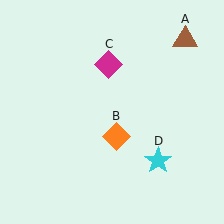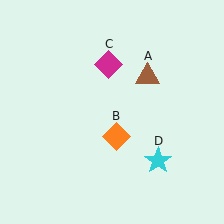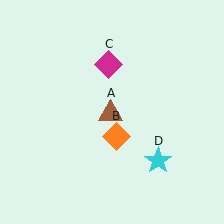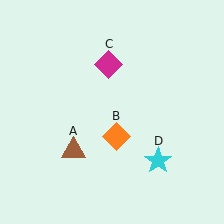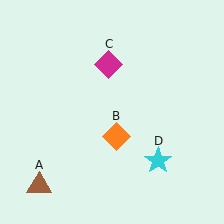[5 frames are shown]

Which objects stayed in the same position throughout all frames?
Orange diamond (object B) and magenta diamond (object C) and cyan star (object D) remained stationary.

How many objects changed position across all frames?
1 object changed position: brown triangle (object A).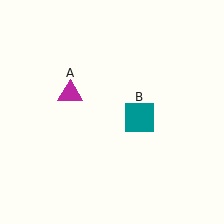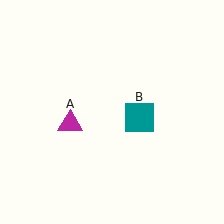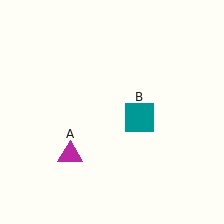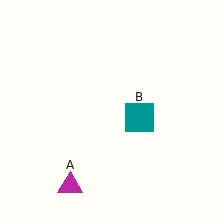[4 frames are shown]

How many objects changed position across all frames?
1 object changed position: magenta triangle (object A).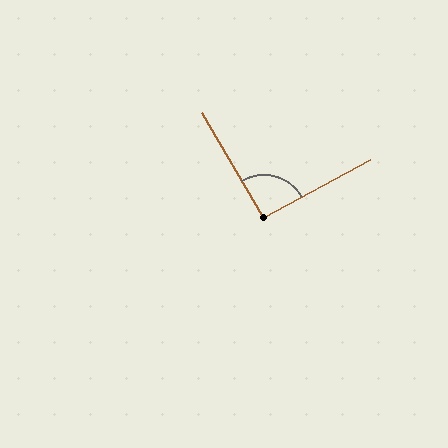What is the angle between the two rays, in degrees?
Approximately 92 degrees.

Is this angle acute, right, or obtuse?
It is approximately a right angle.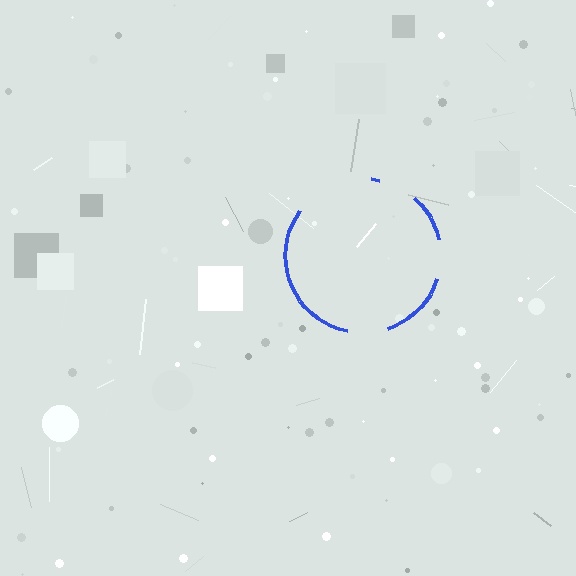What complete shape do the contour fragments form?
The contour fragments form a circle.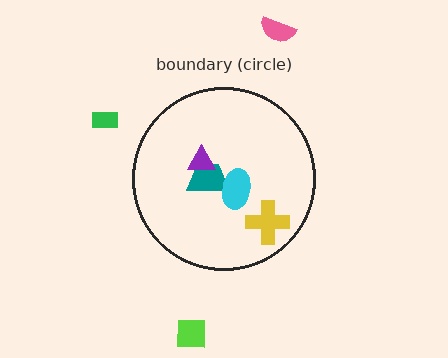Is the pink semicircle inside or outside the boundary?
Outside.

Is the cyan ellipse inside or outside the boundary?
Inside.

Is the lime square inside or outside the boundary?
Outside.